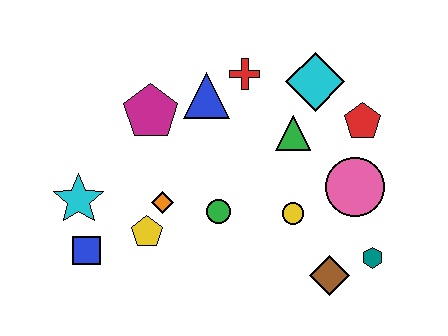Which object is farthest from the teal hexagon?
The cyan star is farthest from the teal hexagon.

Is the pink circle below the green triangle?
Yes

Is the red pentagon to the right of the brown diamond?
Yes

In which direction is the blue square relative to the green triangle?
The blue square is to the left of the green triangle.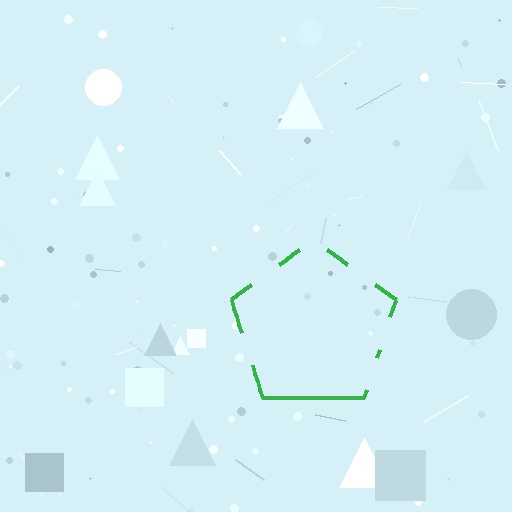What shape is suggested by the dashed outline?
The dashed outline suggests a pentagon.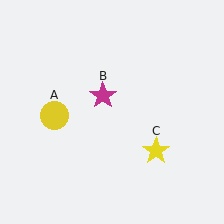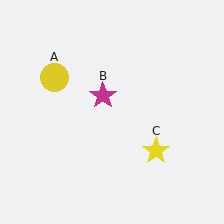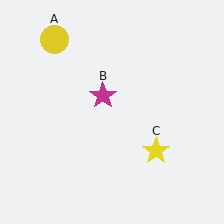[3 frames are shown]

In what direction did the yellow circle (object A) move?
The yellow circle (object A) moved up.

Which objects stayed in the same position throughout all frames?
Magenta star (object B) and yellow star (object C) remained stationary.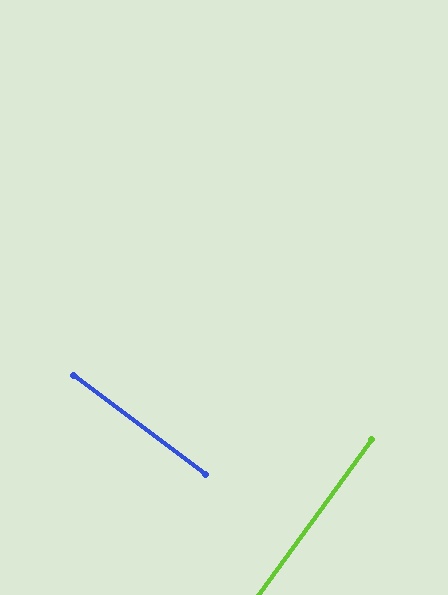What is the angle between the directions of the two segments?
Approximately 89 degrees.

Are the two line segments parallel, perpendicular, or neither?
Perpendicular — they meet at approximately 89°.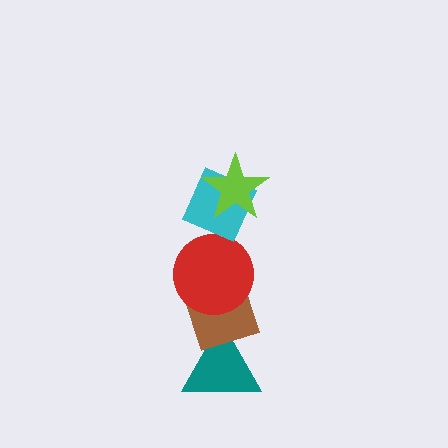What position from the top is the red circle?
The red circle is 3rd from the top.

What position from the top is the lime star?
The lime star is 1st from the top.